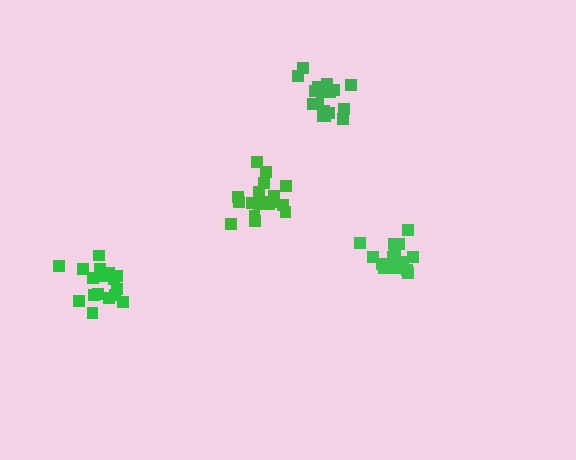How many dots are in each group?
Group 1: 18 dots, Group 2: 20 dots, Group 3: 17 dots, Group 4: 19 dots (74 total).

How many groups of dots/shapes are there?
There are 4 groups.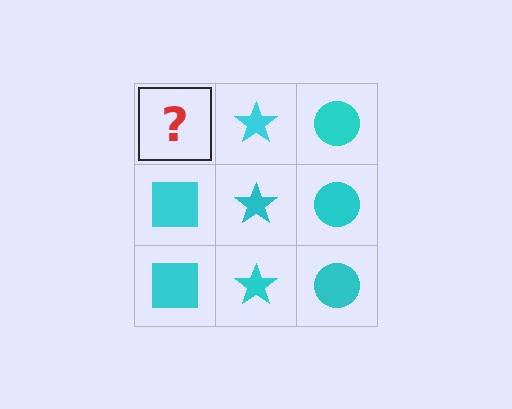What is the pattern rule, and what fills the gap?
The rule is that each column has a consistent shape. The gap should be filled with a cyan square.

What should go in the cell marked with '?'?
The missing cell should contain a cyan square.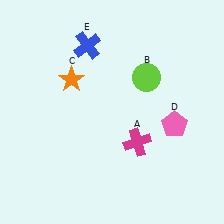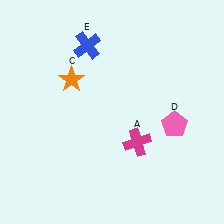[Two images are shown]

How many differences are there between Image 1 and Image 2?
There is 1 difference between the two images.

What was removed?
The lime circle (B) was removed in Image 2.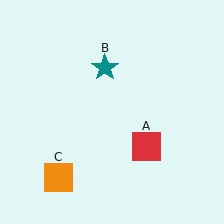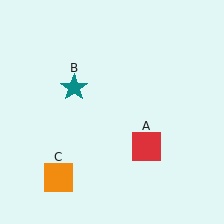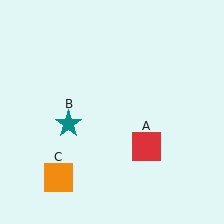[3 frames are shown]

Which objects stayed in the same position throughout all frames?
Red square (object A) and orange square (object C) remained stationary.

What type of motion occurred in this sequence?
The teal star (object B) rotated counterclockwise around the center of the scene.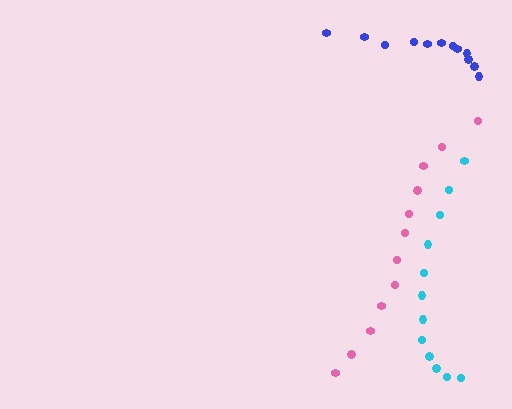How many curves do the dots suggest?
There are 3 distinct paths.